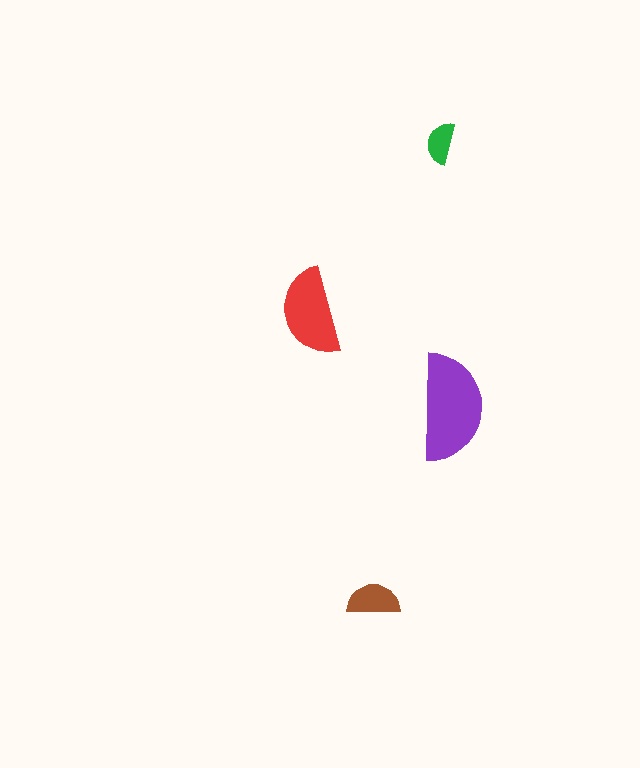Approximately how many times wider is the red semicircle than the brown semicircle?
About 1.5 times wider.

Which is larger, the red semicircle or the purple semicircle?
The purple one.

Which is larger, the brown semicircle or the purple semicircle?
The purple one.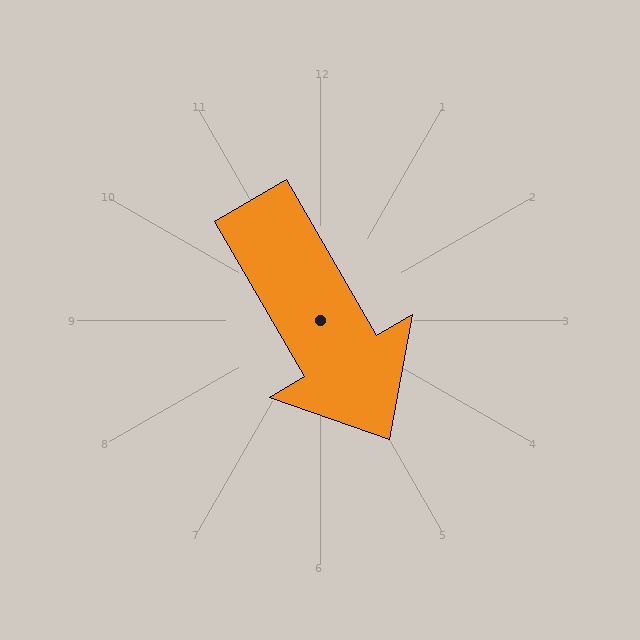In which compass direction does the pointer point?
Southeast.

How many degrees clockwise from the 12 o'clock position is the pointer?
Approximately 150 degrees.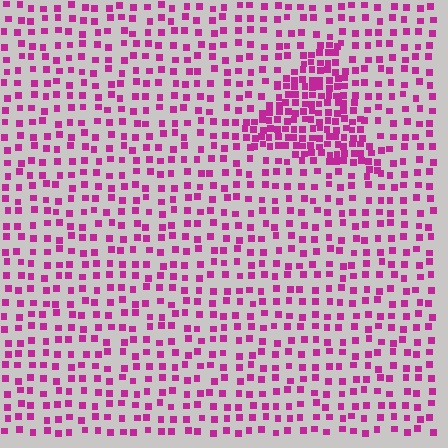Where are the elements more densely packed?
The elements are more densely packed inside the triangle boundary.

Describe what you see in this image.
The image contains small magenta elements arranged at two different densities. A triangle-shaped region is visible where the elements are more densely packed than the surrounding area.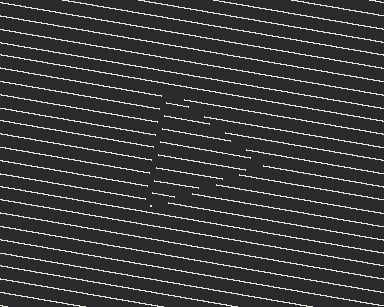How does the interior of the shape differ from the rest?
The interior of the shape contains the same grating, shifted by half a period — the contour is defined by the phase discontinuity where line-ends from the inner and outer gratings abut.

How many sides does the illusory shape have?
3 sides — the line-ends trace a triangle.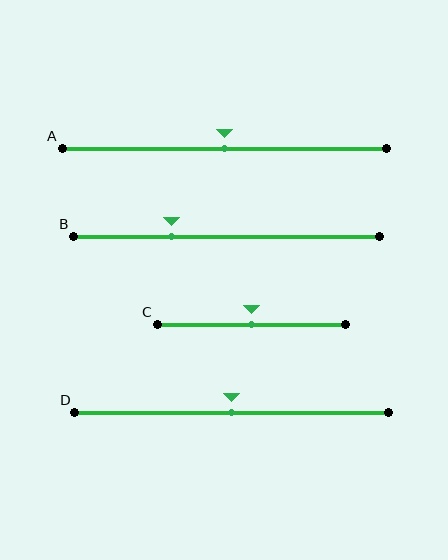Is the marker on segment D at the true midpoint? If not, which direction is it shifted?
Yes, the marker on segment D is at the true midpoint.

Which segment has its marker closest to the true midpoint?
Segment A has its marker closest to the true midpoint.